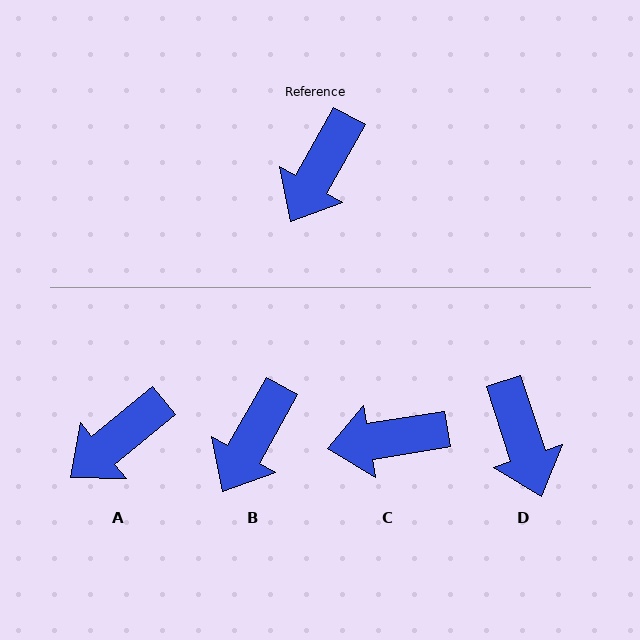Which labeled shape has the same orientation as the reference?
B.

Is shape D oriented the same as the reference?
No, it is off by about 47 degrees.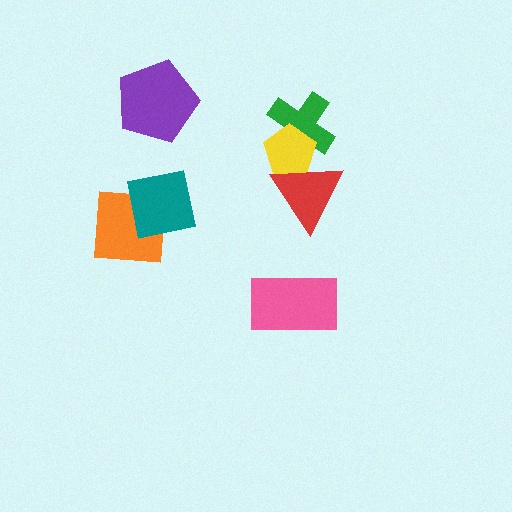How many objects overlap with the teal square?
1 object overlaps with the teal square.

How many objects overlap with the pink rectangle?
0 objects overlap with the pink rectangle.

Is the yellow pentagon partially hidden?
Yes, it is partially covered by another shape.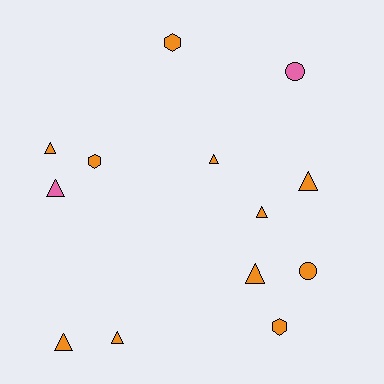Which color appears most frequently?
Orange, with 11 objects.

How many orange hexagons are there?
There are 3 orange hexagons.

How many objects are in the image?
There are 13 objects.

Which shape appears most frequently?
Triangle, with 8 objects.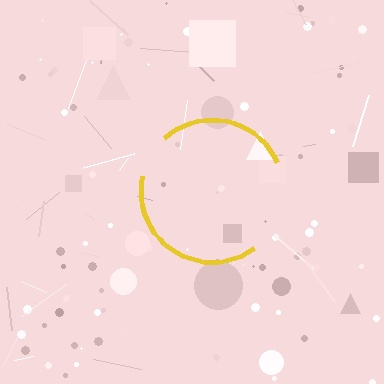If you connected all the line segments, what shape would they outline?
They would outline a circle.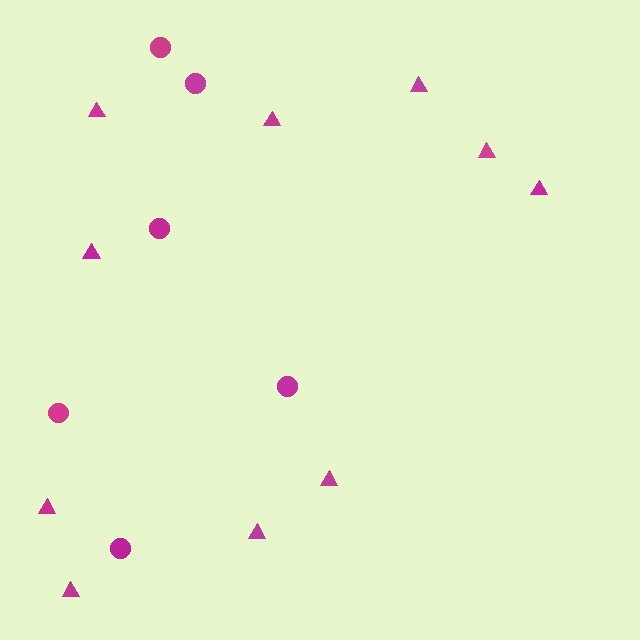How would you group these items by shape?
There are 2 groups: one group of triangles (10) and one group of circles (6).